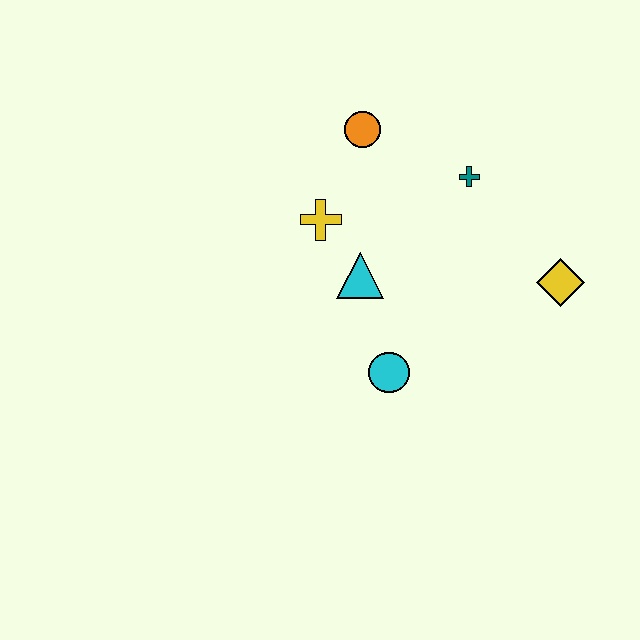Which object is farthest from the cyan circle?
The orange circle is farthest from the cyan circle.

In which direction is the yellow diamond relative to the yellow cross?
The yellow diamond is to the right of the yellow cross.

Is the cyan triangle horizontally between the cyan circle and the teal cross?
No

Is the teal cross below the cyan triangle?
No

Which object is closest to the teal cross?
The orange circle is closest to the teal cross.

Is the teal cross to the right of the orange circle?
Yes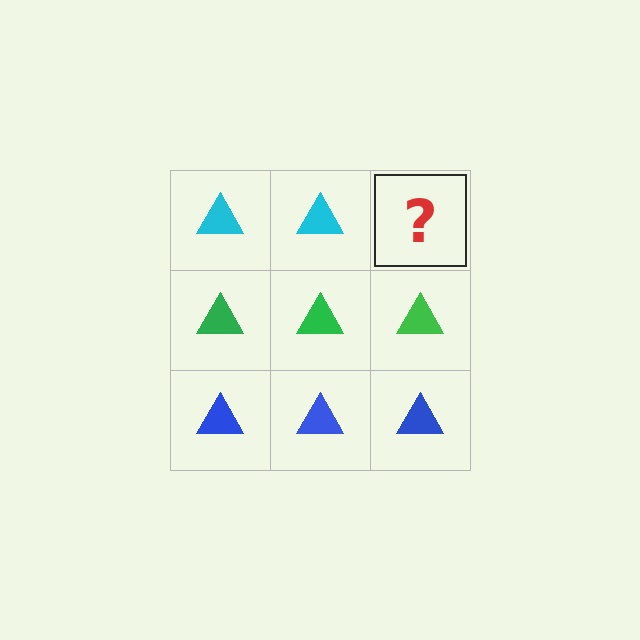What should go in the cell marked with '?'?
The missing cell should contain a cyan triangle.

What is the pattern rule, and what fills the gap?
The rule is that each row has a consistent color. The gap should be filled with a cyan triangle.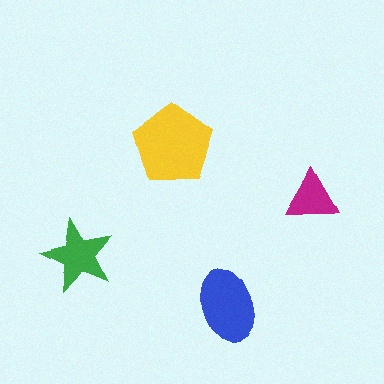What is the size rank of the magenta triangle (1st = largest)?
4th.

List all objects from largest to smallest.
The yellow pentagon, the blue ellipse, the green star, the magenta triangle.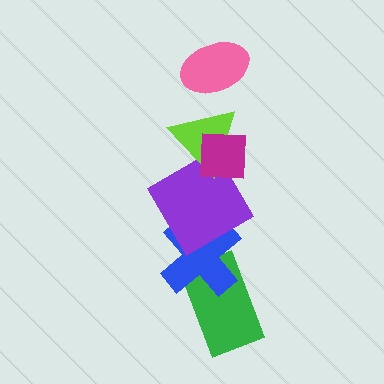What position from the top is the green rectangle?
The green rectangle is 6th from the top.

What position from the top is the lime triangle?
The lime triangle is 3rd from the top.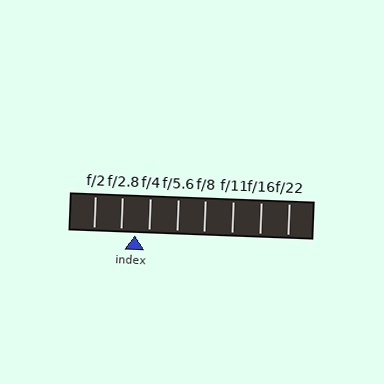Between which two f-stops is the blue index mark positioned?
The index mark is between f/2.8 and f/4.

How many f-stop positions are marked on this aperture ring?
There are 8 f-stop positions marked.